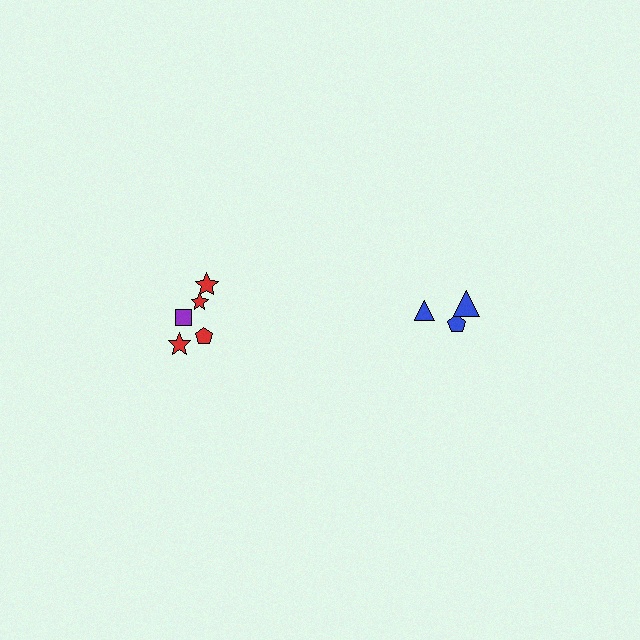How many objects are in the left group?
There are 5 objects.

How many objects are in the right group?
There are 3 objects.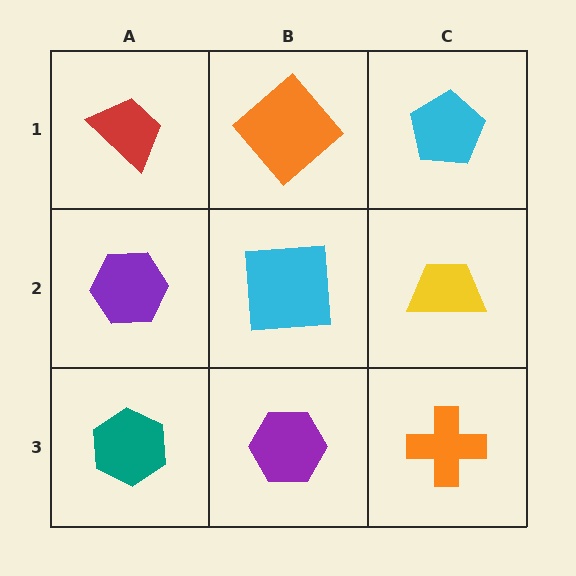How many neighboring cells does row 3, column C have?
2.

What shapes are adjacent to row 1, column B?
A cyan square (row 2, column B), a red trapezoid (row 1, column A), a cyan pentagon (row 1, column C).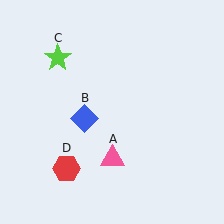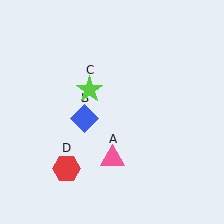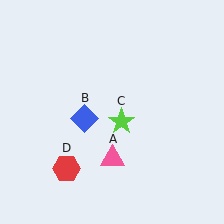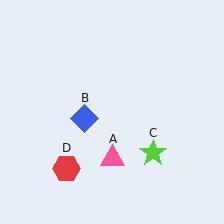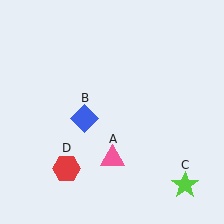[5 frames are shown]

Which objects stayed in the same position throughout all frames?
Pink triangle (object A) and blue diamond (object B) and red hexagon (object D) remained stationary.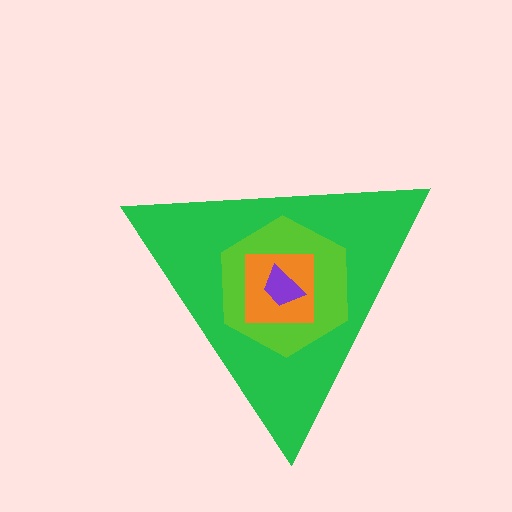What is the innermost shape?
The purple trapezoid.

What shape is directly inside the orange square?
The purple trapezoid.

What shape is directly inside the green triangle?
The lime hexagon.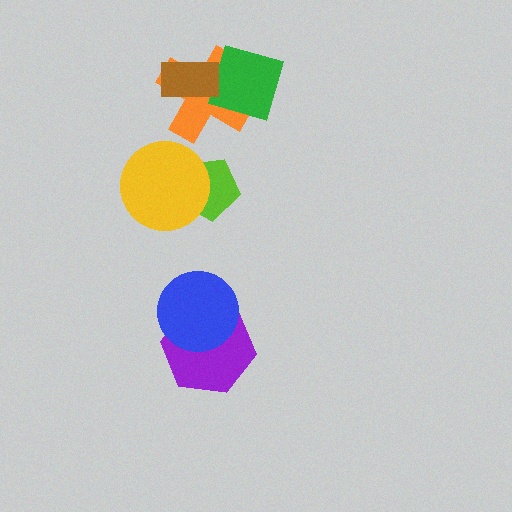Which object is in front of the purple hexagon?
The blue circle is in front of the purple hexagon.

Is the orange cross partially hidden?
Yes, it is partially covered by another shape.